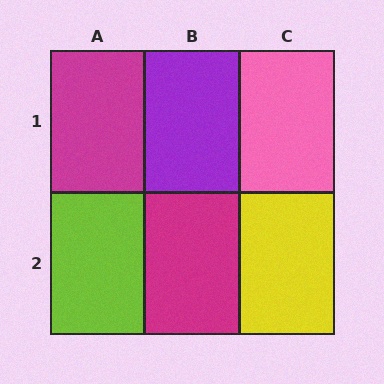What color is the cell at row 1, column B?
Purple.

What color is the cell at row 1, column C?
Pink.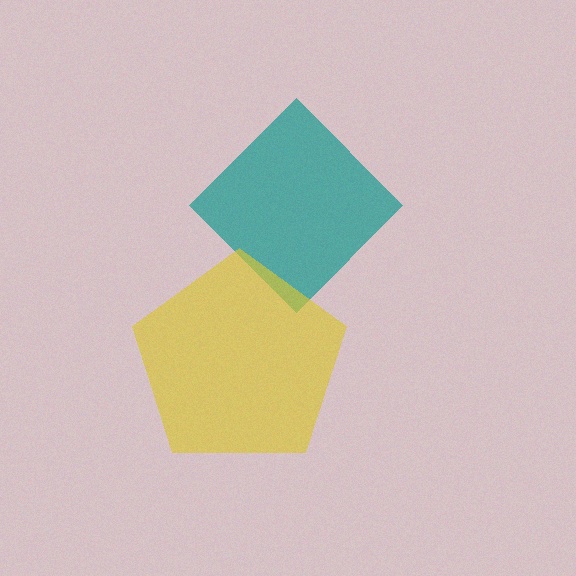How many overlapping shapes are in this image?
There are 2 overlapping shapes in the image.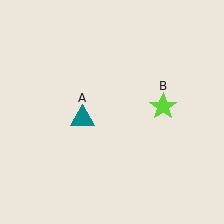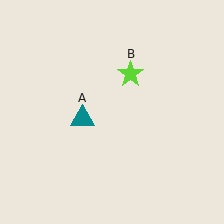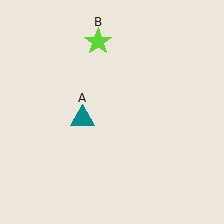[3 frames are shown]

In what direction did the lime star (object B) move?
The lime star (object B) moved up and to the left.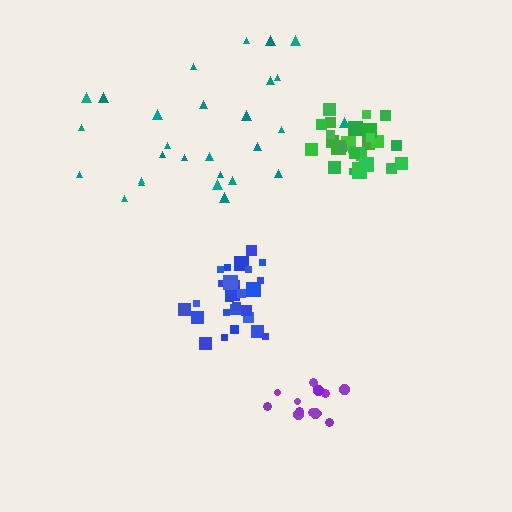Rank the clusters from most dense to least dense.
green, blue, purple, teal.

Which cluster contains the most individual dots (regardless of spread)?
Blue (30).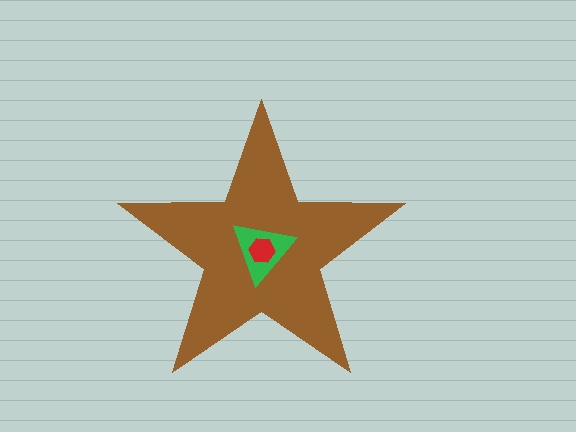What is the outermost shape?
The brown star.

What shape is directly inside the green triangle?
The red hexagon.